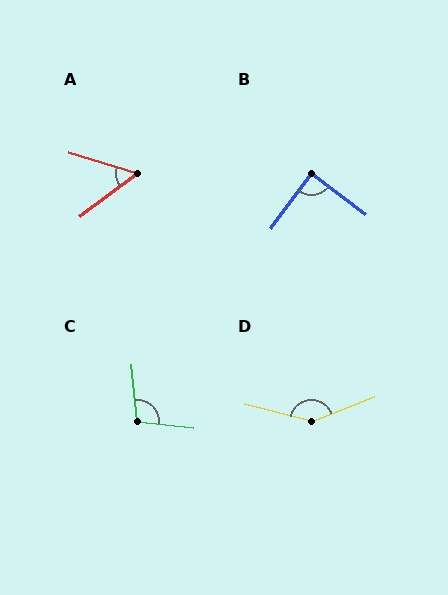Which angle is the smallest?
A, at approximately 54 degrees.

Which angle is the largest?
D, at approximately 145 degrees.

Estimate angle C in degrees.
Approximately 102 degrees.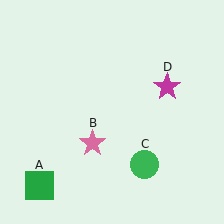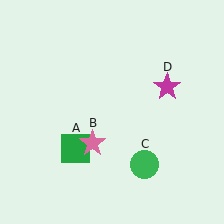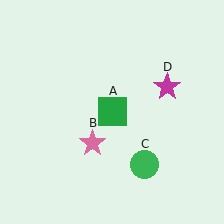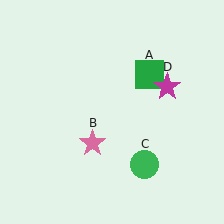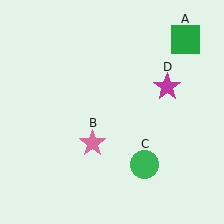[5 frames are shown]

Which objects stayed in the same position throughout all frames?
Pink star (object B) and green circle (object C) and magenta star (object D) remained stationary.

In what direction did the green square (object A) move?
The green square (object A) moved up and to the right.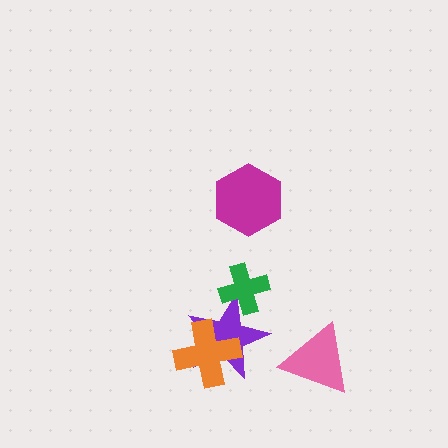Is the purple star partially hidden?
Yes, it is partially covered by another shape.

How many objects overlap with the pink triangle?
0 objects overlap with the pink triangle.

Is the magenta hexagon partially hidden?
No, no other shape covers it.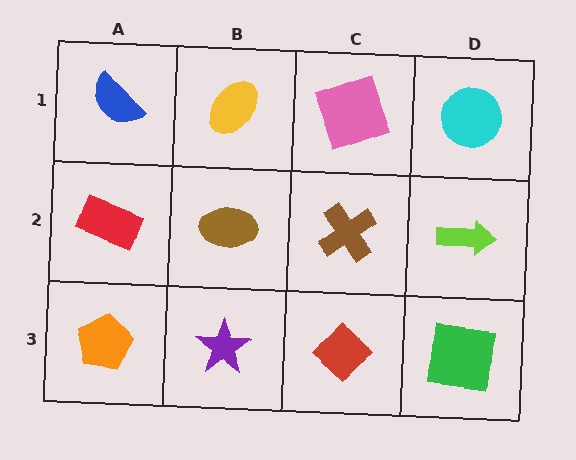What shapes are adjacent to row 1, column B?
A brown ellipse (row 2, column B), a blue semicircle (row 1, column A), a pink square (row 1, column C).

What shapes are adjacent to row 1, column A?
A red rectangle (row 2, column A), a yellow ellipse (row 1, column B).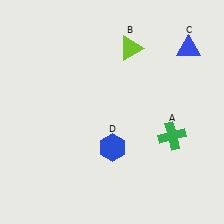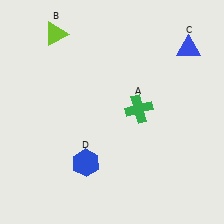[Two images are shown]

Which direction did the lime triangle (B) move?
The lime triangle (B) moved left.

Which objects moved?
The objects that moved are: the green cross (A), the lime triangle (B), the blue hexagon (D).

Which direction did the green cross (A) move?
The green cross (A) moved left.